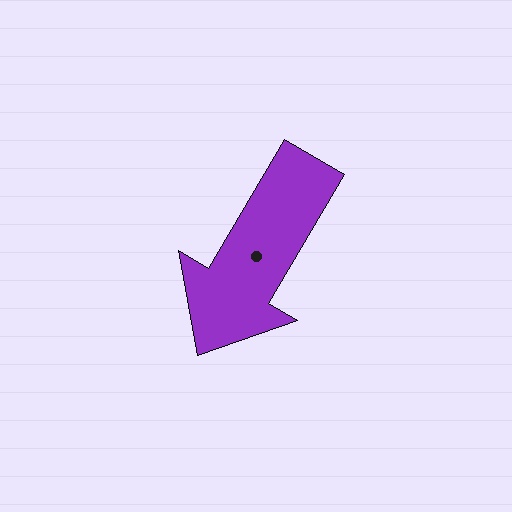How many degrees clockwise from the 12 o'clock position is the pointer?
Approximately 211 degrees.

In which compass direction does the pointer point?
Southwest.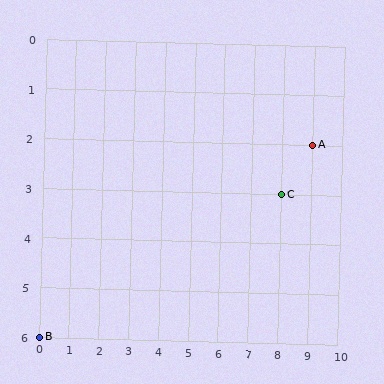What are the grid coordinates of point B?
Point B is at grid coordinates (0, 6).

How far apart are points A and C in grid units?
Points A and C are 1 column and 1 row apart (about 1.4 grid units diagonally).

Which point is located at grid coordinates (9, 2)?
Point A is at (9, 2).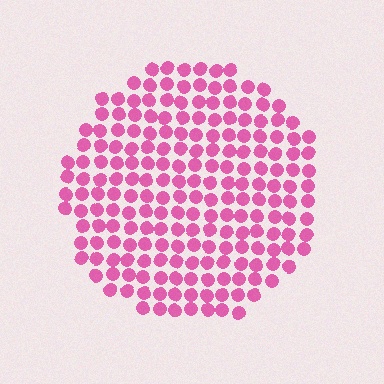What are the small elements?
The small elements are circles.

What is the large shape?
The large shape is a circle.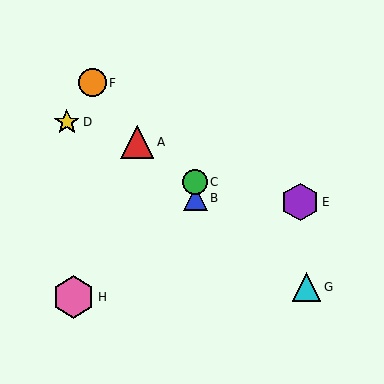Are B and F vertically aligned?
No, B is at x≈195 and F is at x≈93.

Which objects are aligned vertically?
Objects B, C are aligned vertically.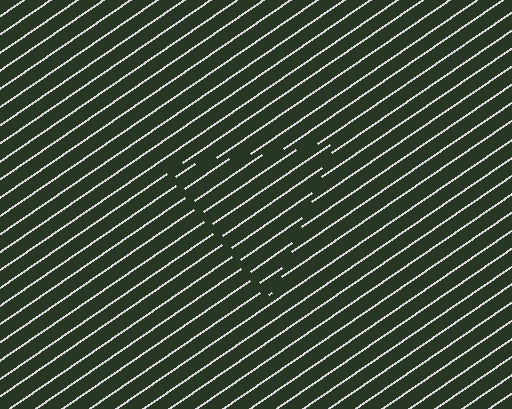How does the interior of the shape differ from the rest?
The interior of the shape contains the same grating, shifted by half a period — the contour is defined by the phase discontinuity where line-ends from the inner and outer gratings abut.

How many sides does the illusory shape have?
3 sides — the line-ends trace a triangle.